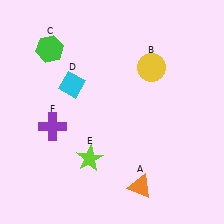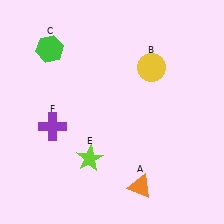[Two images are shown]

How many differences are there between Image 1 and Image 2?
There is 1 difference between the two images.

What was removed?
The cyan diamond (D) was removed in Image 2.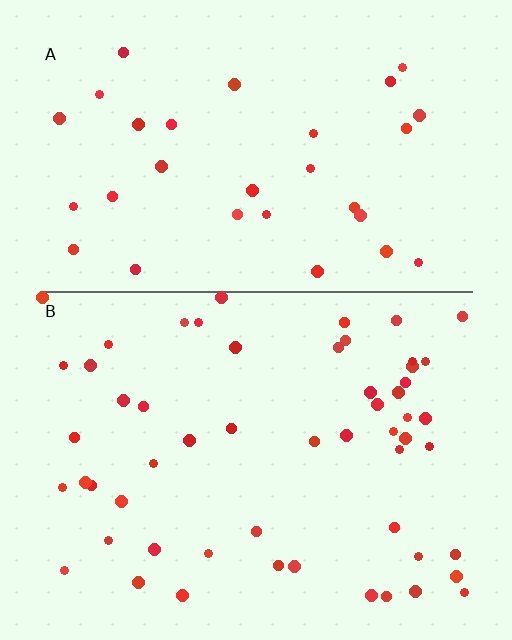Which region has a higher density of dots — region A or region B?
B (the bottom).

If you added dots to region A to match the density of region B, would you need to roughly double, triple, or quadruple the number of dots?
Approximately double.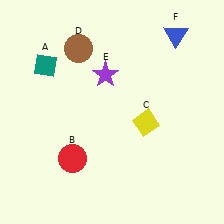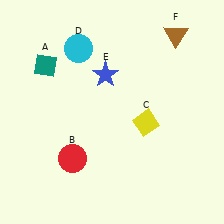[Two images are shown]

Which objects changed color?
D changed from brown to cyan. E changed from purple to blue. F changed from blue to brown.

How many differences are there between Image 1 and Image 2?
There are 3 differences between the two images.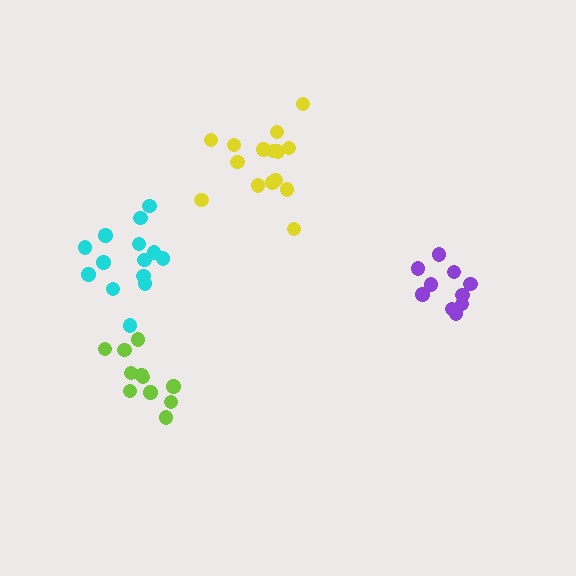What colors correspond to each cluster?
The clusters are colored: cyan, purple, lime, yellow.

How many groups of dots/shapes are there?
There are 4 groups.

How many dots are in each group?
Group 1: 14 dots, Group 2: 10 dots, Group 3: 11 dots, Group 4: 15 dots (50 total).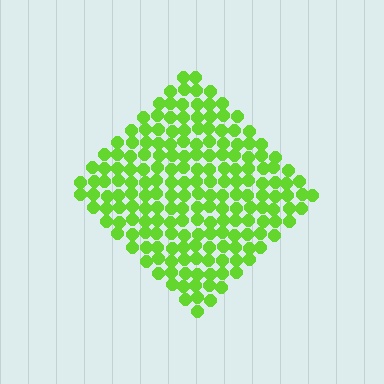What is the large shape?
The large shape is a diamond.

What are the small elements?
The small elements are circles.